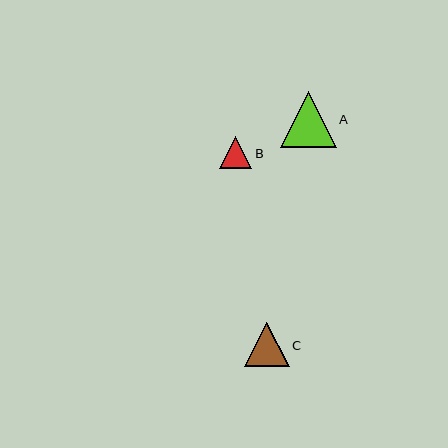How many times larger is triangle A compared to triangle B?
Triangle A is approximately 1.7 times the size of triangle B.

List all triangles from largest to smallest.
From largest to smallest: A, C, B.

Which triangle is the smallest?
Triangle B is the smallest with a size of approximately 32 pixels.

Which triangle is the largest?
Triangle A is the largest with a size of approximately 55 pixels.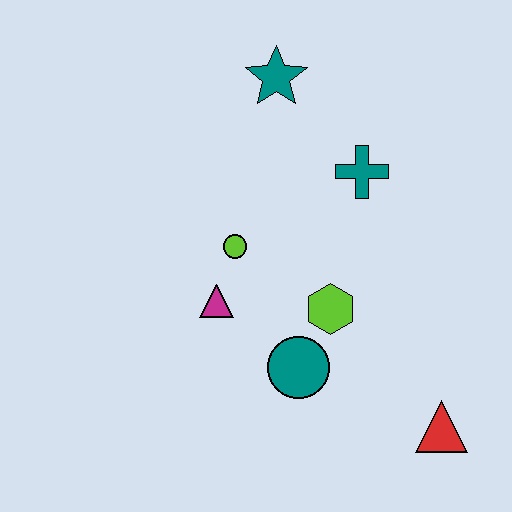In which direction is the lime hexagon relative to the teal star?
The lime hexagon is below the teal star.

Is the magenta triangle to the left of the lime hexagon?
Yes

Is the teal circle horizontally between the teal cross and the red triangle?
No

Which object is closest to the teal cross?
The teal star is closest to the teal cross.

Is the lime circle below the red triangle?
No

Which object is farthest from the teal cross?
The red triangle is farthest from the teal cross.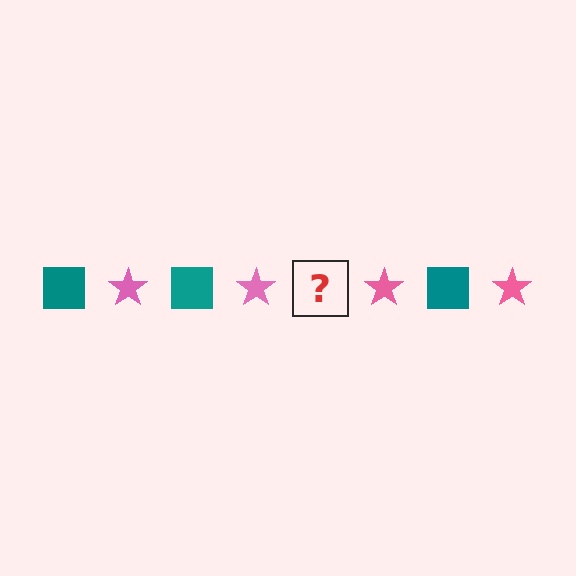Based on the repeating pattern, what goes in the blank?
The blank should be a teal square.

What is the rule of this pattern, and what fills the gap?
The rule is that the pattern alternates between teal square and pink star. The gap should be filled with a teal square.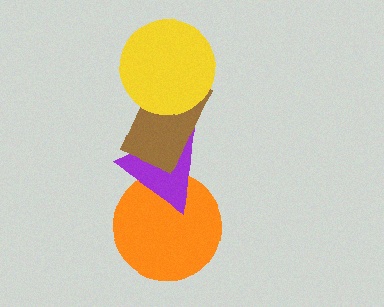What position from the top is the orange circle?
The orange circle is 4th from the top.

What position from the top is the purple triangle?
The purple triangle is 3rd from the top.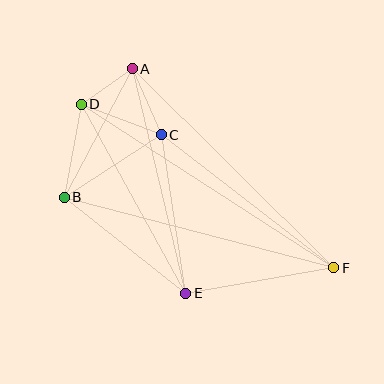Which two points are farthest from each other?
Points D and F are farthest from each other.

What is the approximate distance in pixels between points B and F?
The distance between B and F is approximately 278 pixels.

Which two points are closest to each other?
Points A and D are closest to each other.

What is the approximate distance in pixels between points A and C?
The distance between A and C is approximately 72 pixels.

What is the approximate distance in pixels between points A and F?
The distance between A and F is approximately 283 pixels.